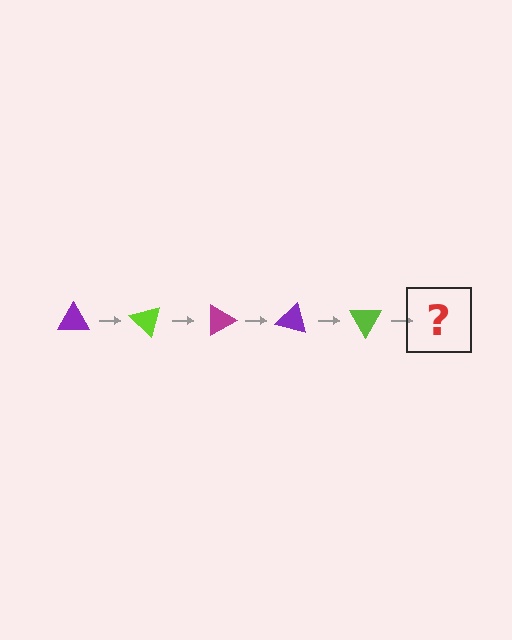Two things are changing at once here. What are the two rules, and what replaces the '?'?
The two rules are that it rotates 45 degrees each step and the color cycles through purple, lime, and magenta. The '?' should be a magenta triangle, rotated 225 degrees from the start.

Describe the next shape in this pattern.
It should be a magenta triangle, rotated 225 degrees from the start.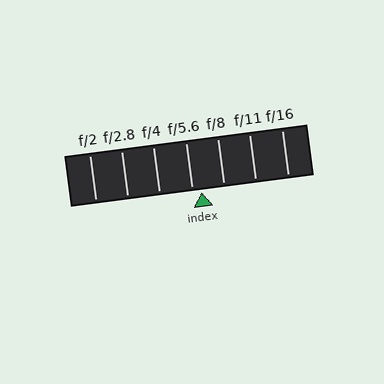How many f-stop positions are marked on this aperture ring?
There are 7 f-stop positions marked.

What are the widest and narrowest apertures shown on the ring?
The widest aperture shown is f/2 and the narrowest is f/16.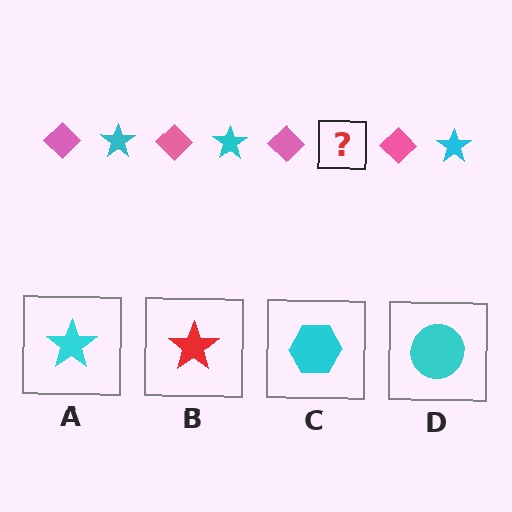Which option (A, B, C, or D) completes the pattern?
A.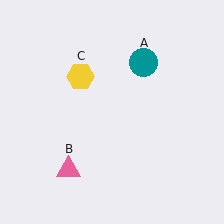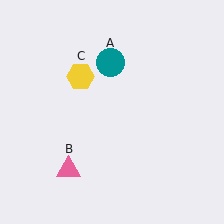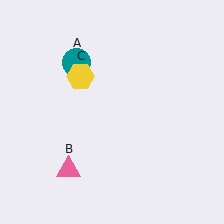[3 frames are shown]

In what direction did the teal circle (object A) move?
The teal circle (object A) moved left.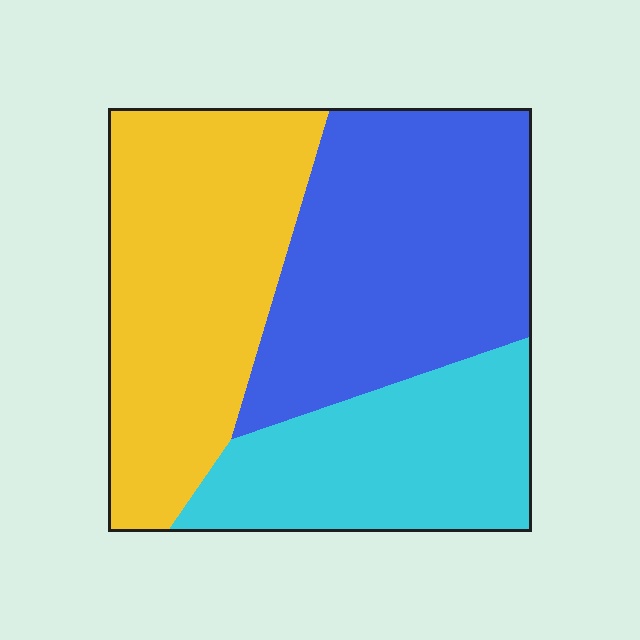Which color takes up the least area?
Cyan, at roughly 25%.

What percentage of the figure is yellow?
Yellow takes up about three eighths (3/8) of the figure.